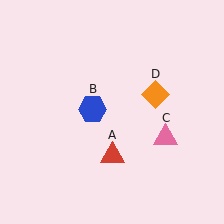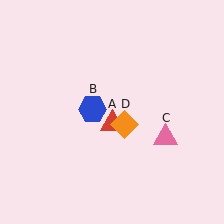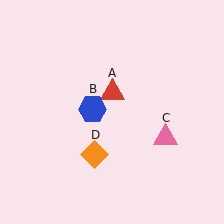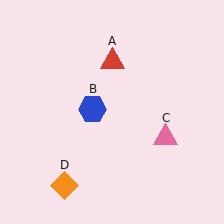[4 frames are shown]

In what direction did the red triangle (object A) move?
The red triangle (object A) moved up.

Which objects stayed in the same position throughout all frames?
Blue hexagon (object B) and pink triangle (object C) remained stationary.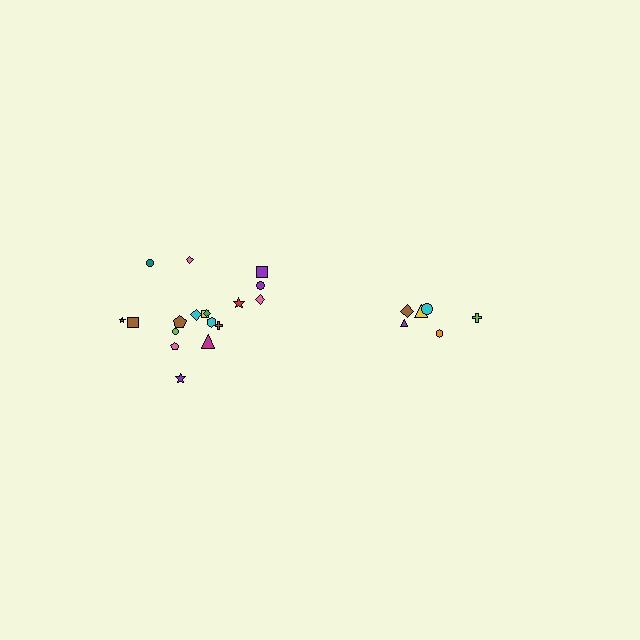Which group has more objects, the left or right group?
The left group.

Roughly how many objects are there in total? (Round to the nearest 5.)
Roughly 25 objects in total.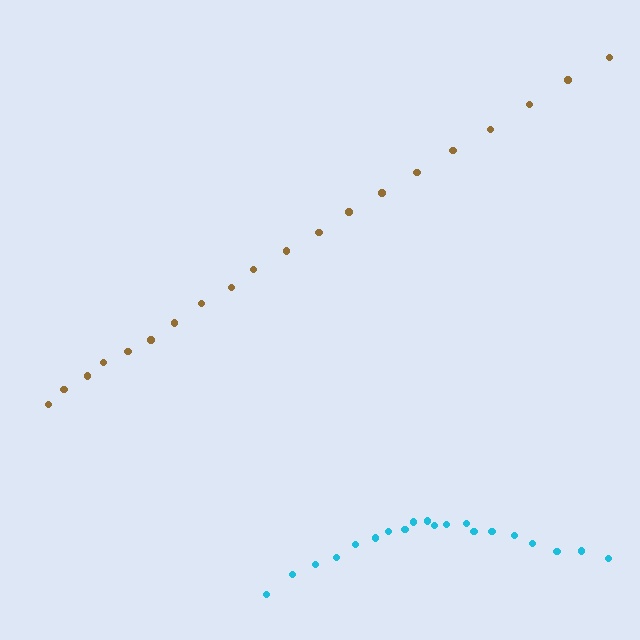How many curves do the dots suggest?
There are 2 distinct paths.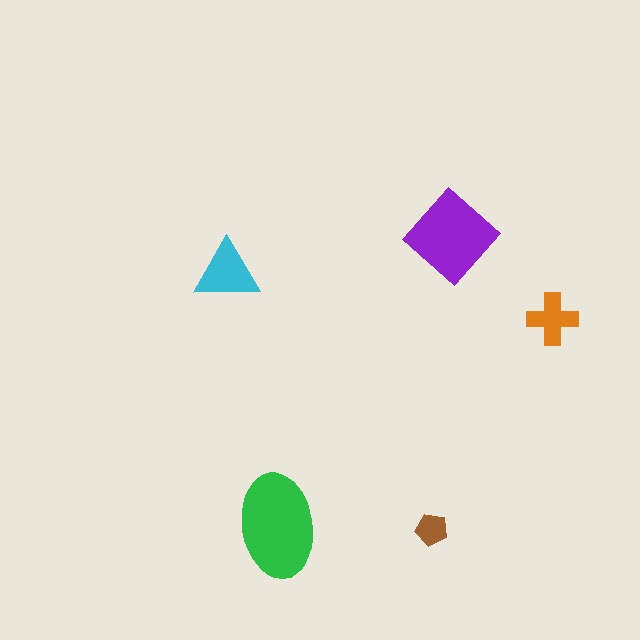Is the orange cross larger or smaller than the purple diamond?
Smaller.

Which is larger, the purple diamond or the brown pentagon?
The purple diamond.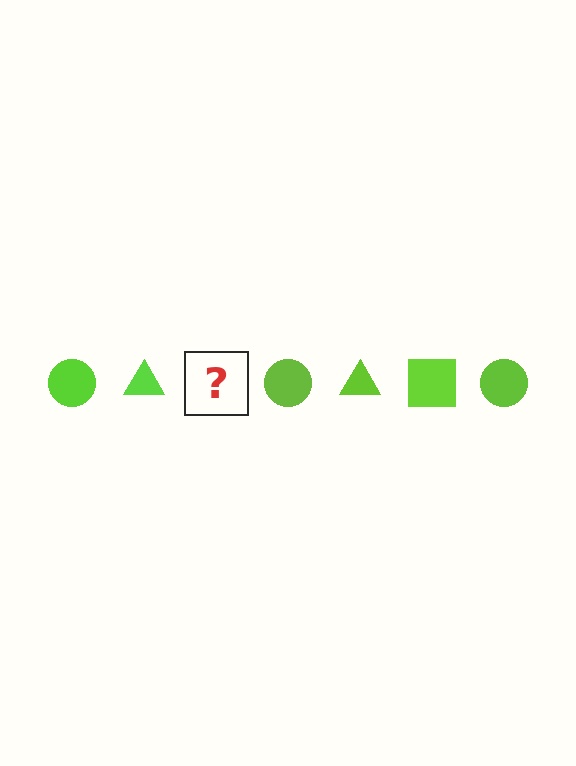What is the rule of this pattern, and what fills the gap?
The rule is that the pattern cycles through circle, triangle, square shapes in lime. The gap should be filled with a lime square.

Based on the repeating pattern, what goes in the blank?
The blank should be a lime square.